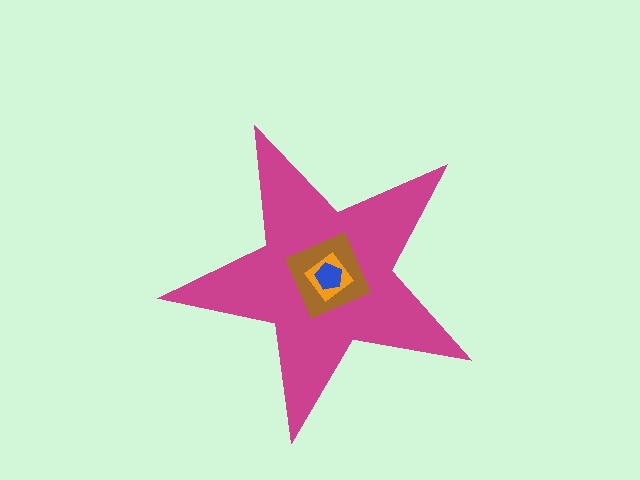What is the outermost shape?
The magenta star.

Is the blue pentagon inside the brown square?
Yes.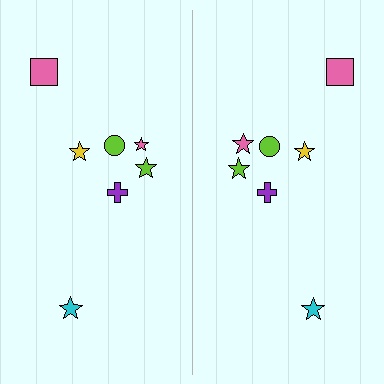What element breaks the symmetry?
The pink star on the right side has a different size than its mirror counterpart.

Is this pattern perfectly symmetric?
No, the pattern is not perfectly symmetric. The pink star on the right side has a different size than its mirror counterpart.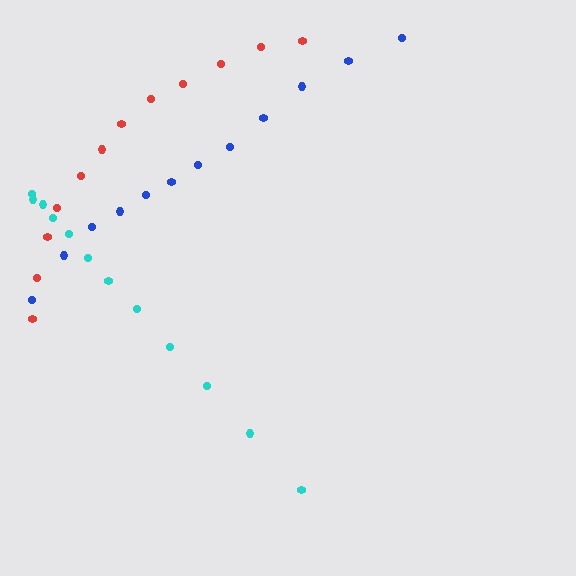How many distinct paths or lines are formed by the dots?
There are 3 distinct paths.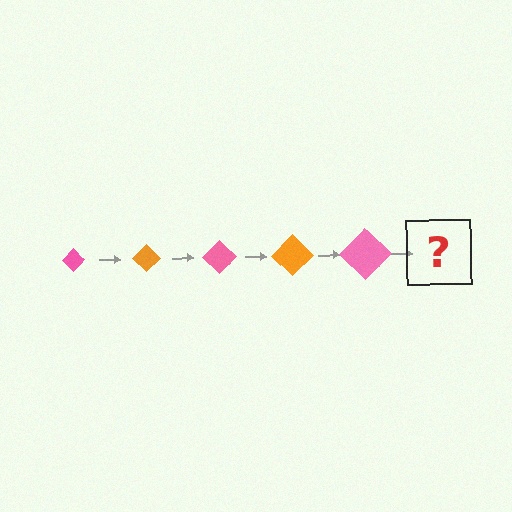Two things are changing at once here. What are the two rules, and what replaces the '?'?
The two rules are that the diamond grows larger each step and the color cycles through pink and orange. The '?' should be an orange diamond, larger than the previous one.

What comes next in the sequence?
The next element should be an orange diamond, larger than the previous one.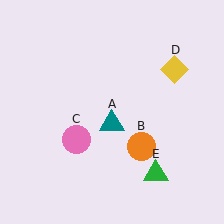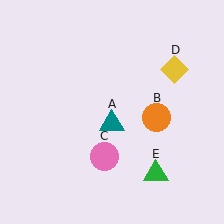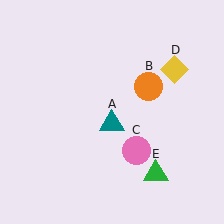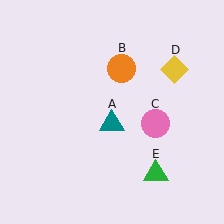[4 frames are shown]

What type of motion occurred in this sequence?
The orange circle (object B), pink circle (object C) rotated counterclockwise around the center of the scene.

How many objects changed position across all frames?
2 objects changed position: orange circle (object B), pink circle (object C).